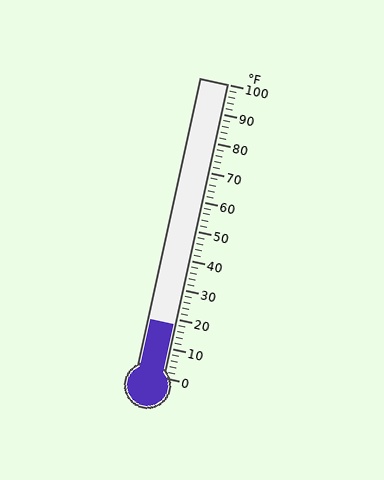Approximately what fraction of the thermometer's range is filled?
The thermometer is filled to approximately 20% of its range.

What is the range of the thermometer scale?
The thermometer scale ranges from 0°F to 100°F.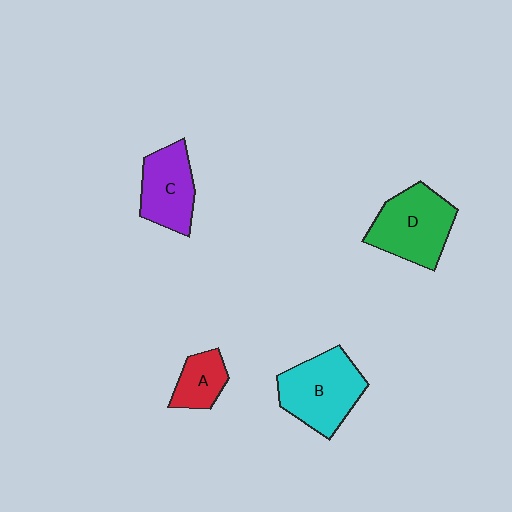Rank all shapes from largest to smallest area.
From largest to smallest: B (cyan), D (green), C (purple), A (red).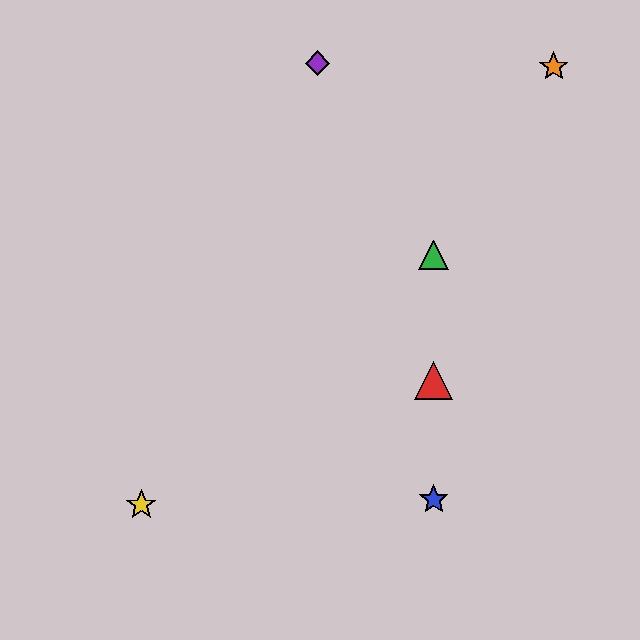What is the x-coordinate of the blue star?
The blue star is at x≈434.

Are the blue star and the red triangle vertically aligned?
Yes, both are at x≈434.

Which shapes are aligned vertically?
The red triangle, the blue star, the green triangle are aligned vertically.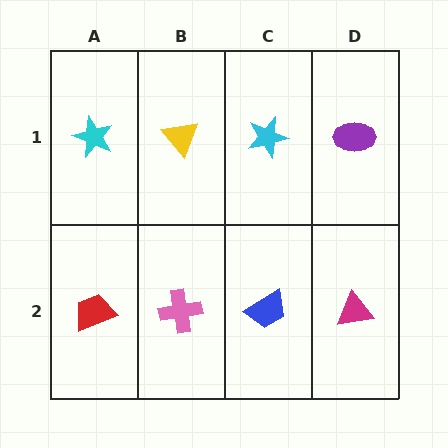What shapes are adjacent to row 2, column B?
A yellow triangle (row 1, column B), a red trapezoid (row 2, column A), a blue trapezoid (row 2, column C).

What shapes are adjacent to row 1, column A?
A red trapezoid (row 2, column A), a yellow triangle (row 1, column B).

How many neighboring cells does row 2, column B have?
3.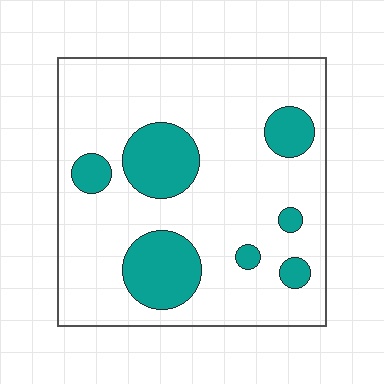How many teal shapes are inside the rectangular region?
7.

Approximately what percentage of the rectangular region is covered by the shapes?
Approximately 20%.